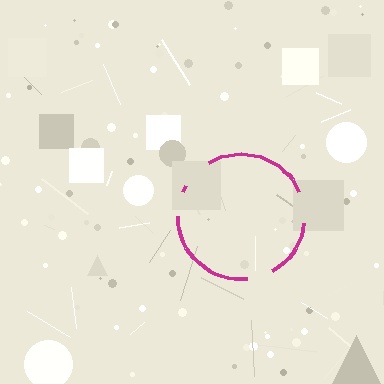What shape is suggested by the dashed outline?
The dashed outline suggests a circle.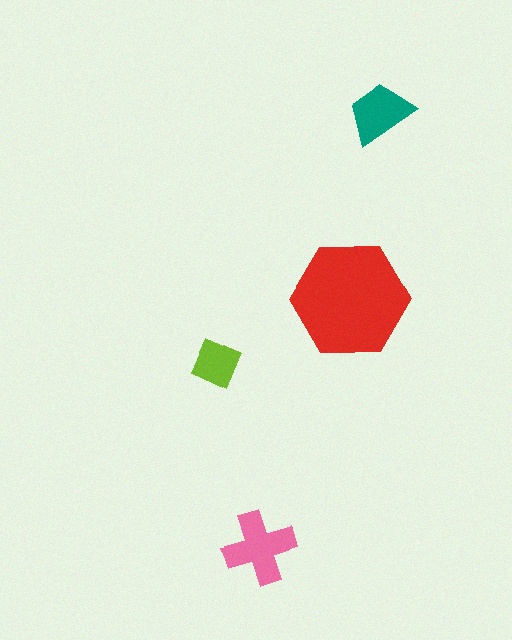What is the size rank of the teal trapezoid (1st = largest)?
3rd.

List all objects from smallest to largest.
The lime square, the teal trapezoid, the pink cross, the red hexagon.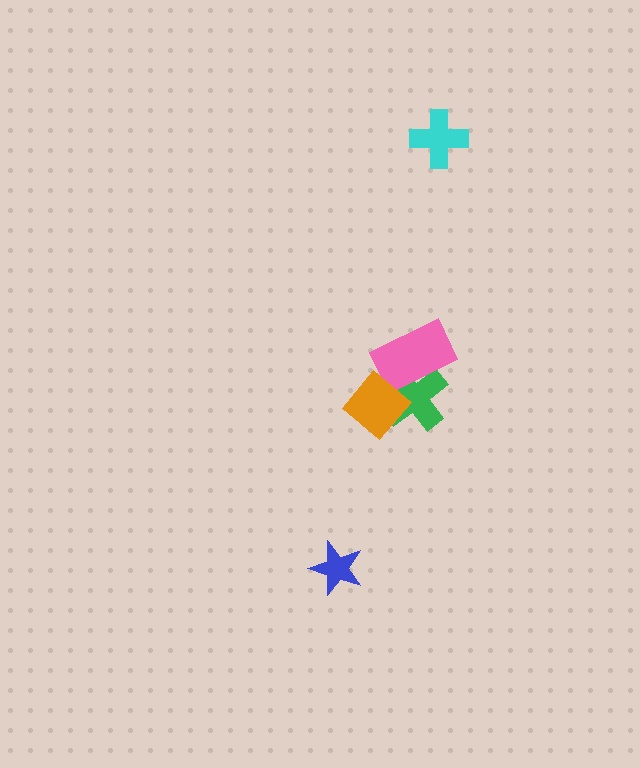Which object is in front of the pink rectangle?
The orange diamond is in front of the pink rectangle.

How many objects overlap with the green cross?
2 objects overlap with the green cross.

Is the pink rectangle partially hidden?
Yes, it is partially covered by another shape.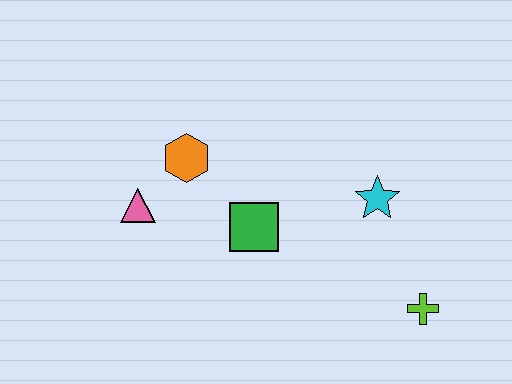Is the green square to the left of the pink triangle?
No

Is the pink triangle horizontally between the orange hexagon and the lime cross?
No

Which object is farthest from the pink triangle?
The lime cross is farthest from the pink triangle.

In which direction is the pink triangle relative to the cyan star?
The pink triangle is to the left of the cyan star.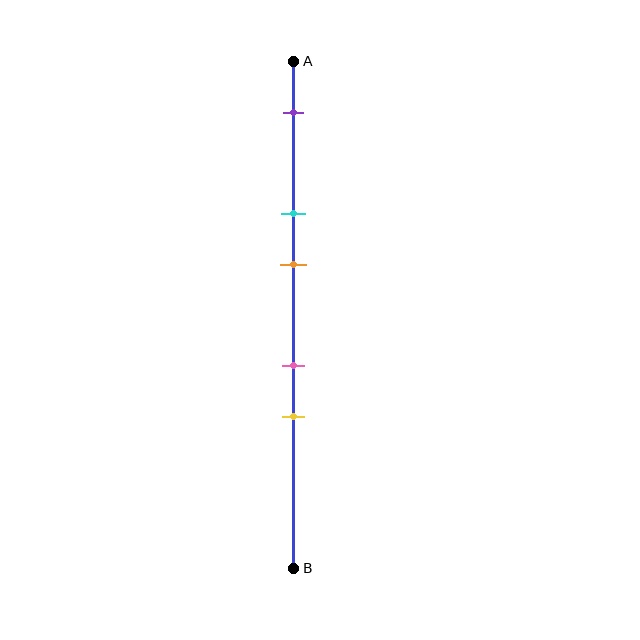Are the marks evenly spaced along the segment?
No, the marks are not evenly spaced.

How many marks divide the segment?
There are 5 marks dividing the segment.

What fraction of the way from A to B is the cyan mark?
The cyan mark is approximately 30% (0.3) of the way from A to B.